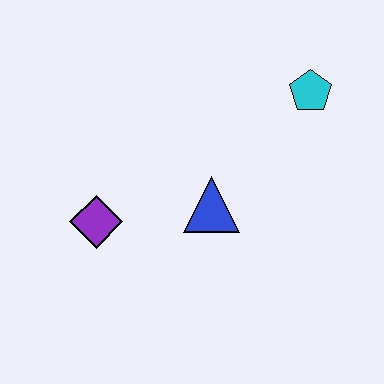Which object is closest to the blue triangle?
The purple diamond is closest to the blue triangle.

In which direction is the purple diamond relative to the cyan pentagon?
The purple diamond is to the left of the cyan pentagon.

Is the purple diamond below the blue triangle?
Yes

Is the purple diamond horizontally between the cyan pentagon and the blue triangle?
No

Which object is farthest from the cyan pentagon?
The purple diamond is farthest from the cyan pentagon.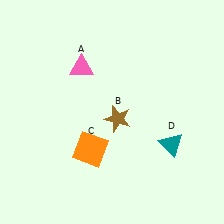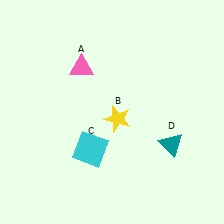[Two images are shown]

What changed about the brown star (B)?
In Image 1, B is brown. In Image 2, it changed to yellow.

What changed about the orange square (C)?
In Image 1, C is orange. In Image 2, it changed to cyan.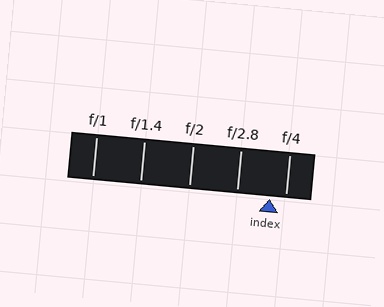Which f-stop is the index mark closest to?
The index mark is closest to f/4.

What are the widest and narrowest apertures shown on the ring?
The widest aperture shown is f/1 and the narrowest is f/4.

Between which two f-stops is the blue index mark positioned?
The index mark is between f/2.8 and f/4.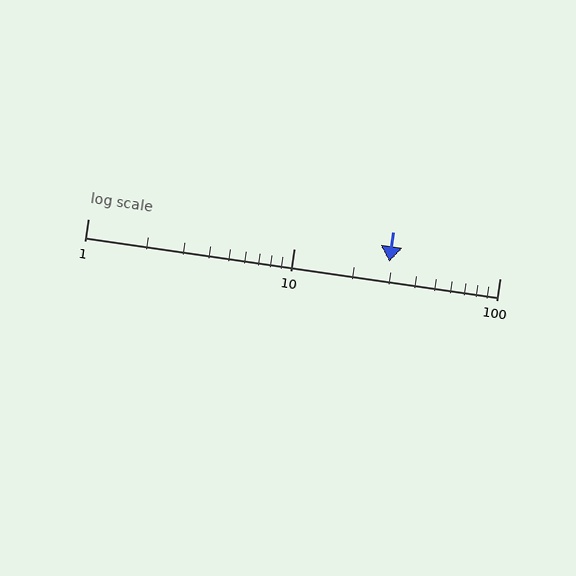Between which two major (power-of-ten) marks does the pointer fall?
The pointer is between 10 and 100.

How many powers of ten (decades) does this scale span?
The scale spans 2 decades, from 1 to 100.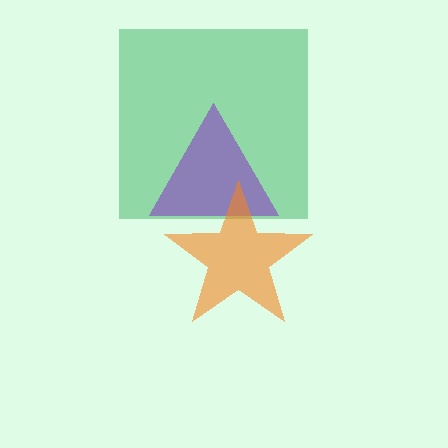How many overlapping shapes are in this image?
There are 3 overlapping shapes in the image.